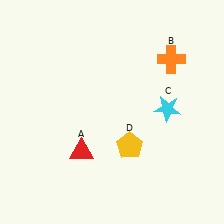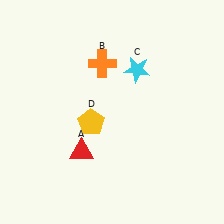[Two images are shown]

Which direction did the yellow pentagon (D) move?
The yellow pentagon (D) moved left.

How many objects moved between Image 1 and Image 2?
3 objects moved between the two images.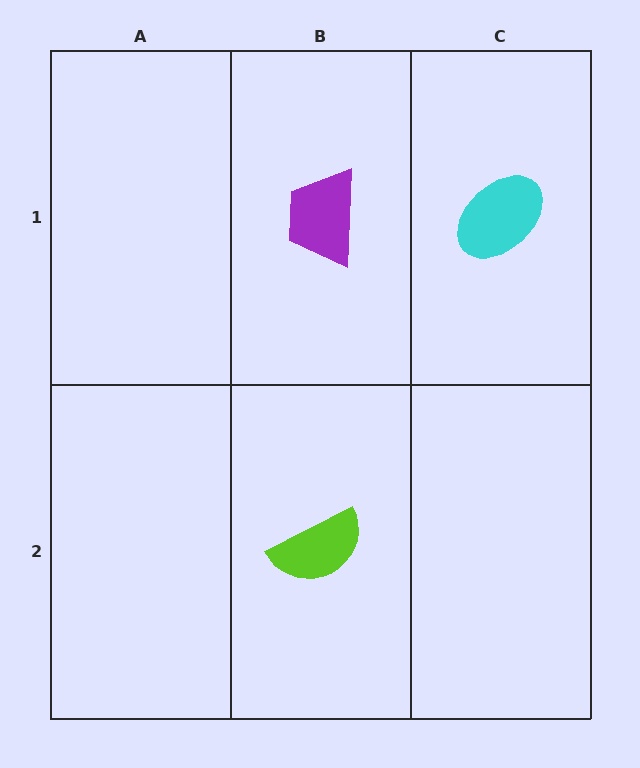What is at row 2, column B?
A lime semicircle.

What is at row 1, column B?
A purple trapezoid.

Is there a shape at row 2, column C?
No, that cell is empty.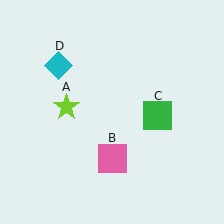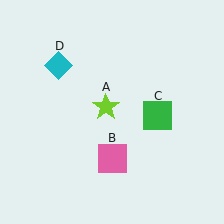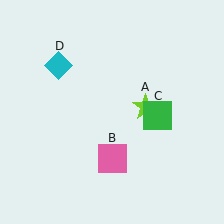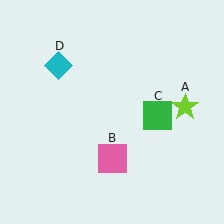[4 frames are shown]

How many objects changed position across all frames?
1 object changed position: lime star (object A).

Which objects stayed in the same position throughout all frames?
Pink square (object B) and green square (object C) and cyan diamond (object D) remained stationary.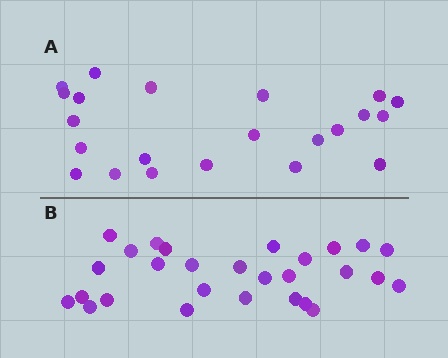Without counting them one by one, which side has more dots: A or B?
Region B (the bottom region) has more dots.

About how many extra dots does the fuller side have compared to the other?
Region B has about 6 more dots than region A.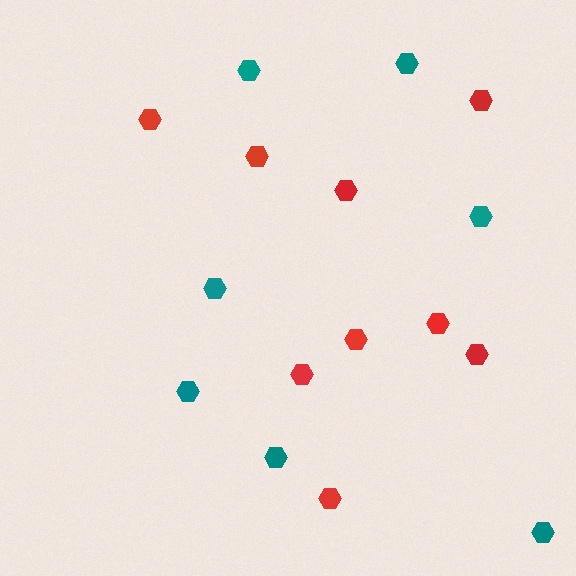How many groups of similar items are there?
There are 2 groups: one group of teal hexagons (7) and one group of red hexagons (9).